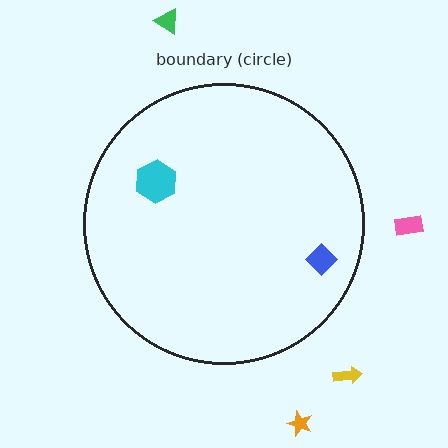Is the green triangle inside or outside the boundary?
Outside.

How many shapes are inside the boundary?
2 inside, 4 outside.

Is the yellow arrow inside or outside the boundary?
Outside.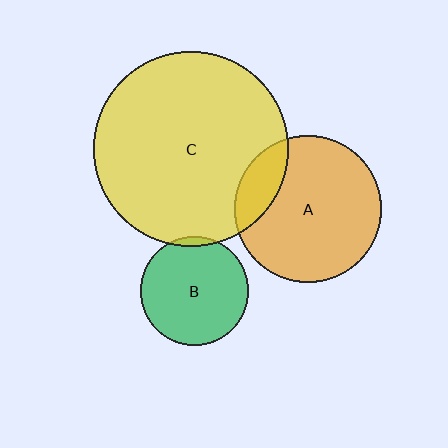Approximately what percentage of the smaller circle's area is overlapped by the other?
Approximately 5%.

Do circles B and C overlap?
Yes.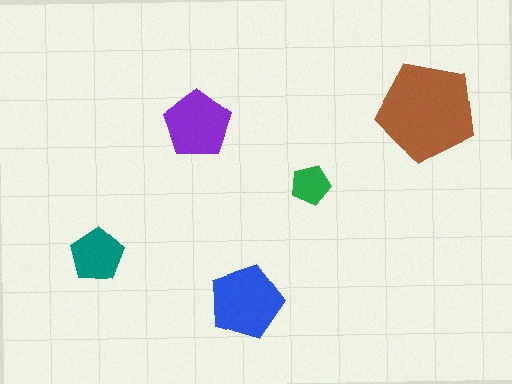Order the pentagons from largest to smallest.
the brown one, the blue one, the purple one, the teal one, the green one.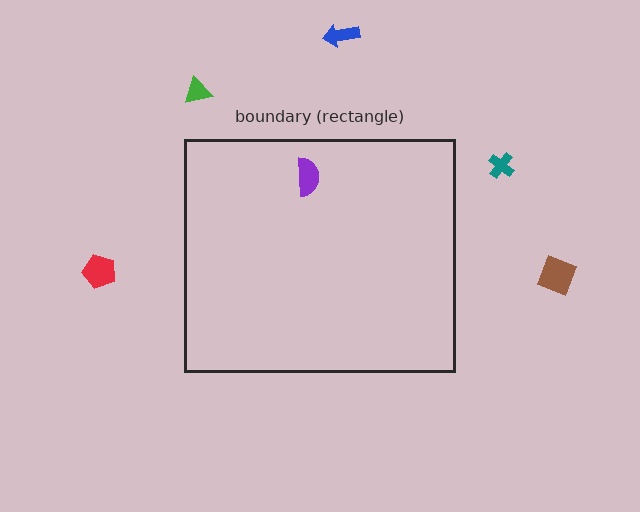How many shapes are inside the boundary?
1 inside, 5 outside.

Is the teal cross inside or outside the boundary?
Outside.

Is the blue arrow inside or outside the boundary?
Outside.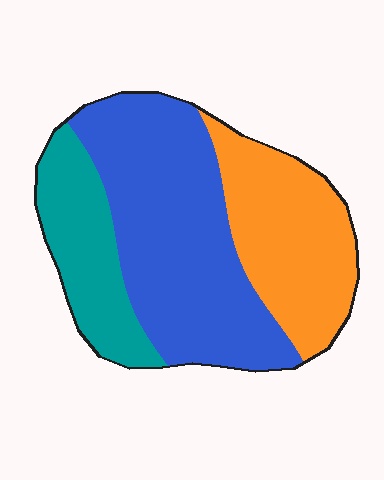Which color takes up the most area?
Blue, at roughly 50%.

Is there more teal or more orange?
Orange.